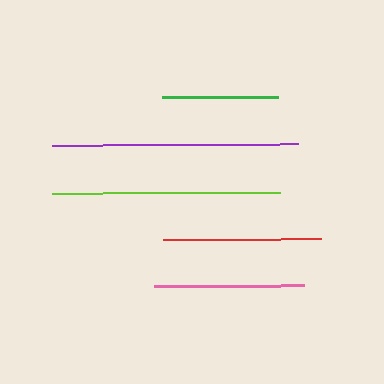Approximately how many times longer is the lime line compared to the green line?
The lime line is approximately 2.0 times the length of the green line.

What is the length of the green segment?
The green segment is approximately 116 pixels long.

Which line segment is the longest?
The purple line is the longest at approximately 246 pixels.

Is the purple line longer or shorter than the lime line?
The purple line is longer than the lime line.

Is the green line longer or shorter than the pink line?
The pink line is longer than the green line.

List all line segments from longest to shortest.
From longest to shortest: purple, lime, red, pink, green.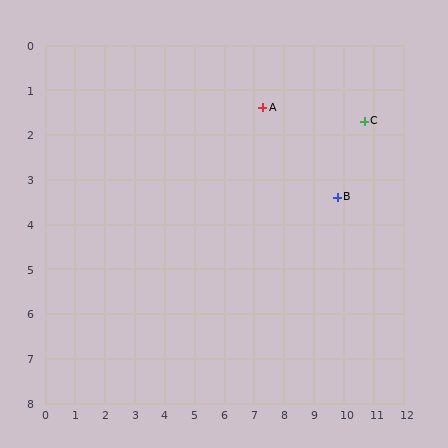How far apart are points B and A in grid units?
Points B and A are about 3.2 grid units apart.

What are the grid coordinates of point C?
Point C is at approximately (10.7, 1.7).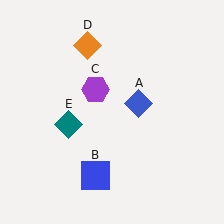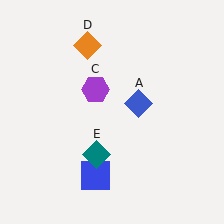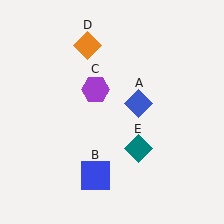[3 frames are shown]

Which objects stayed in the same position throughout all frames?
Blue diamond (object A) and blue square (object B) and purple hexagon (object C) and orange diamond (object D) remained stationary.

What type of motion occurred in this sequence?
The teal diamond (object E) rotated counterclockwise around the center of the scene.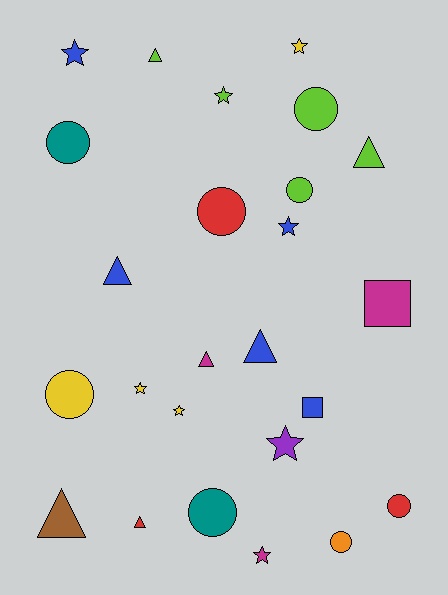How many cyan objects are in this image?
There are no cyan objects.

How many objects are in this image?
There are 25 objects.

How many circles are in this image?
There are 8 circles.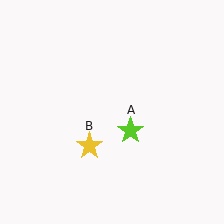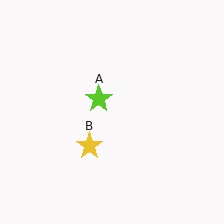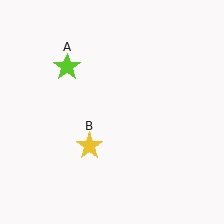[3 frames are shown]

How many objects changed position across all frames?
1 object changed position: lime star (object A).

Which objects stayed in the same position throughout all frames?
Yellow star (object B) remained stationary.